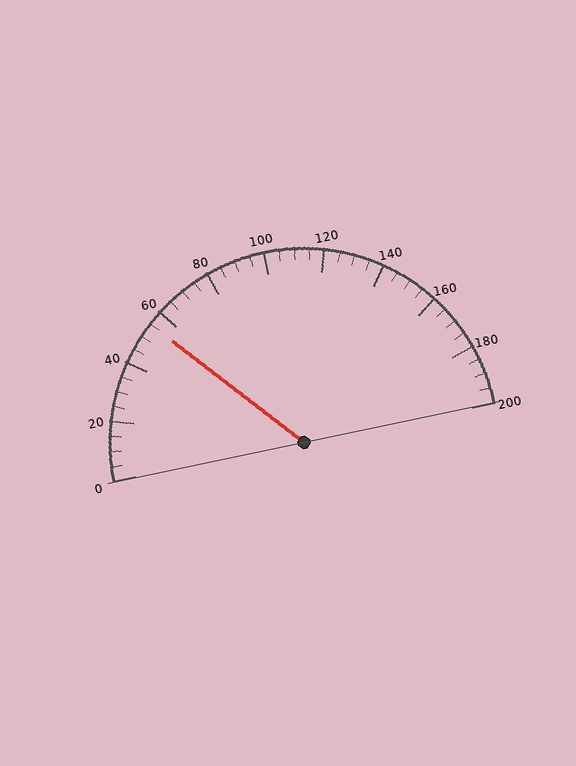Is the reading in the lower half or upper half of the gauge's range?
The reading is in the lower half of the range (0 to 200).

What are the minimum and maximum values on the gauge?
The gauge ranges from 0 to 200.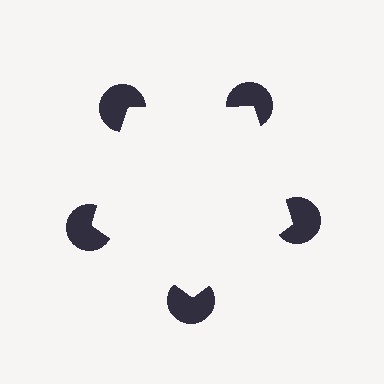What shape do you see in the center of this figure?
An illusory pentagon — its edges are inferred from the aligned wedge cuts in the pac-man discs, not physically drawn.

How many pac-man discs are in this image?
There are 5 — one at each vertex of the illusory pentagon.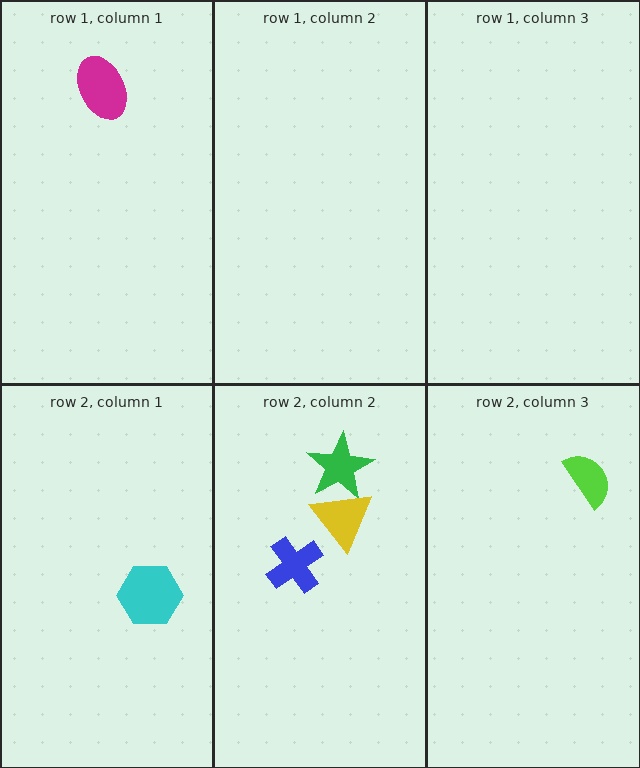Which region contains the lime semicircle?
The row 2, column 3 region.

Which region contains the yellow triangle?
The row 2, column 2 region.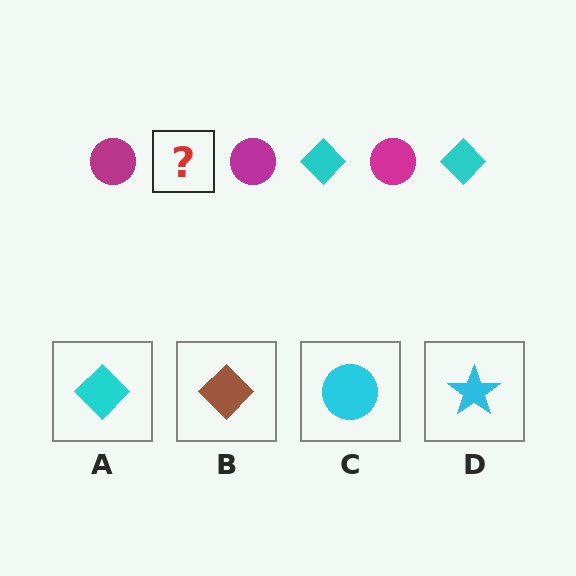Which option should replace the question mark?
Option A.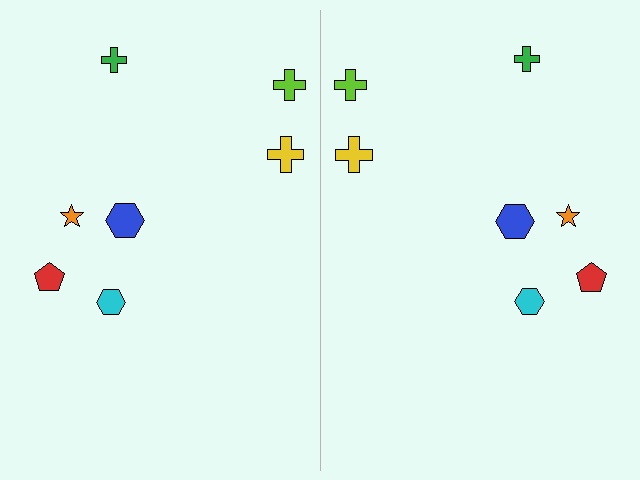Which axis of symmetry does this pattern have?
The pattern has a vertical axis of symmetry running through the center of the image.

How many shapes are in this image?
There are 14 shapes in this image.